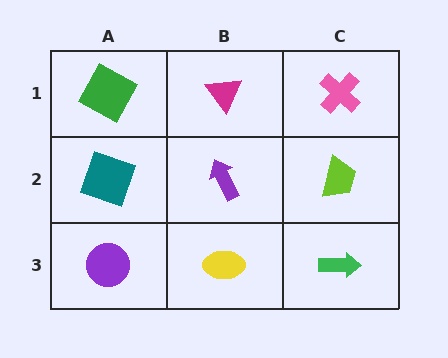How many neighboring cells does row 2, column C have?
3.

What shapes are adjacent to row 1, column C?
A lime trapezoid (row 2, column C), a magenta triangle (row 1, column B).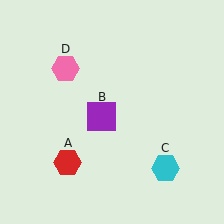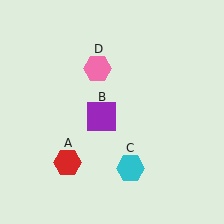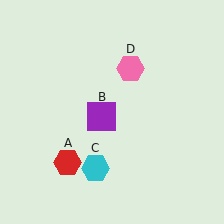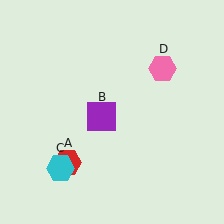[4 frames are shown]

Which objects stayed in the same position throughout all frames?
Red hexagon (object A) and purple square (object B) remained stationary.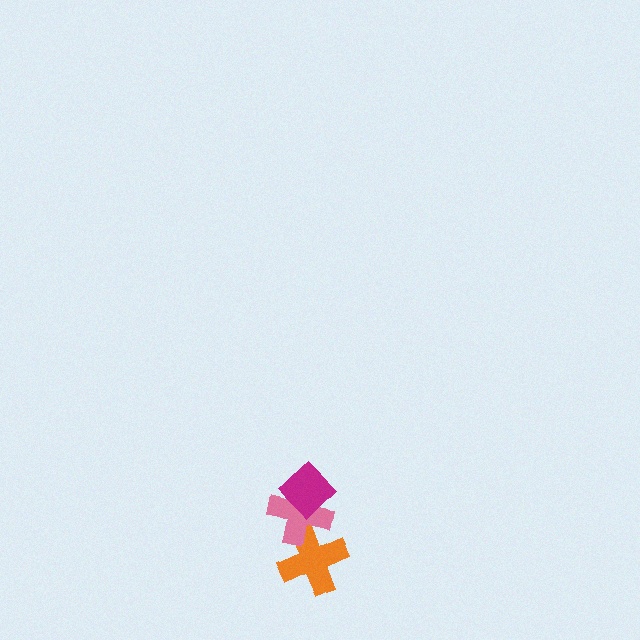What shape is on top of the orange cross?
The pink cross is on top of the orange cross.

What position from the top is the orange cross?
The orange cross is 3rd from the top.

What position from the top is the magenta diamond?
The magenta diamond is 1st from the top.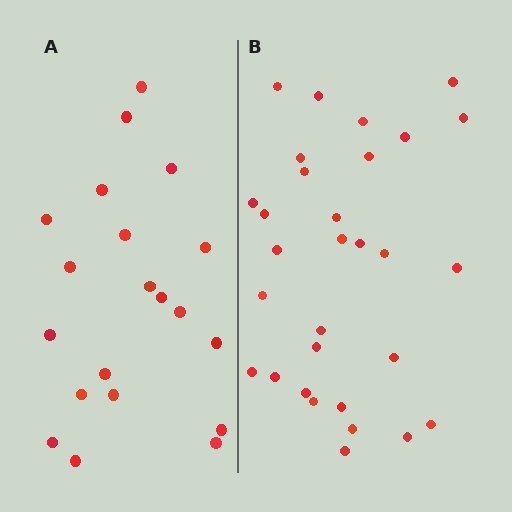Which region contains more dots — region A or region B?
Region B (the right region) has more dots.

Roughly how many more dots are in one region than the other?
Region B has roughly 10 or so more dots than region A.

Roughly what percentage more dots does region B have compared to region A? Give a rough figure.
About 50% more.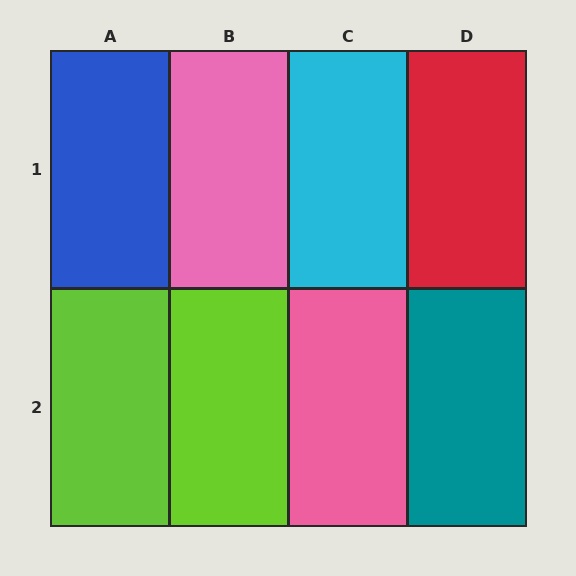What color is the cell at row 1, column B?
Pink.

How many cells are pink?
2 cells are pink.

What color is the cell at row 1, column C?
Cyan.